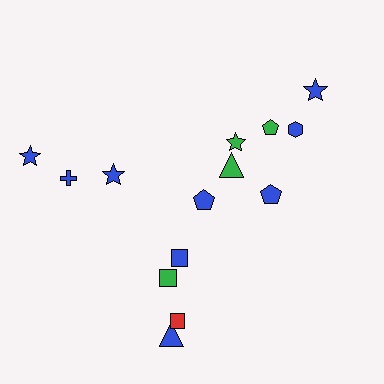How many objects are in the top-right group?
There are 6 objects.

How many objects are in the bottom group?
There are 5 objects.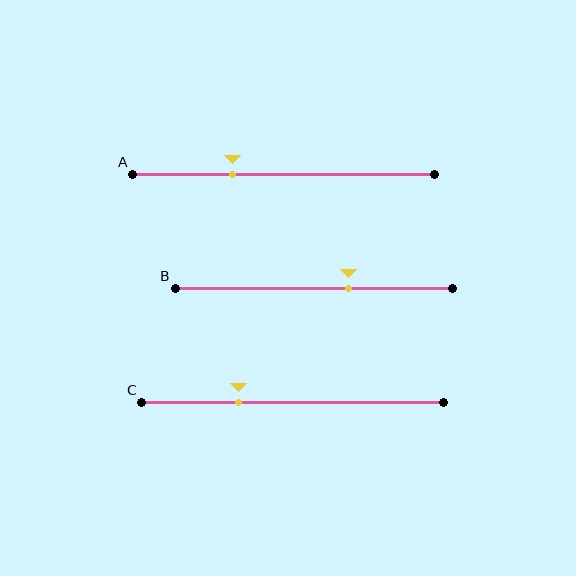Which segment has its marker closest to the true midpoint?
Segment B has its marker closest to the true midpoint.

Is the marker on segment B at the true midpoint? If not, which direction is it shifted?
No, the marker on segment B is shifted to the right by about 13% of the segment length.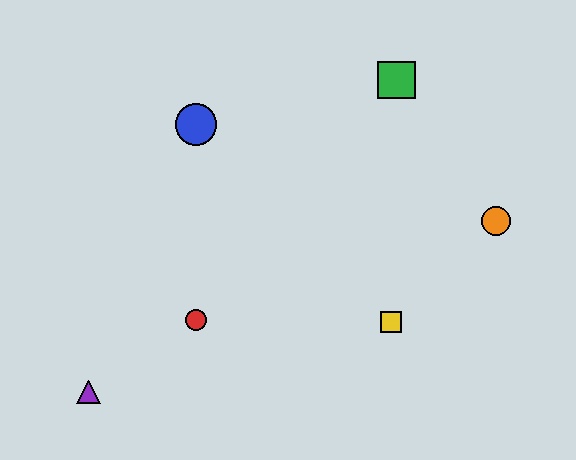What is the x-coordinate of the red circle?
The red circle is at x≈196.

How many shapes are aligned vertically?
2 shapes (the red circle, the blue circle) are aligned vertically.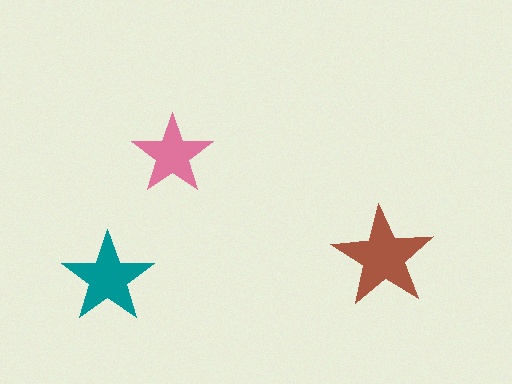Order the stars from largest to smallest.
the brown one, the teal one, the pink one.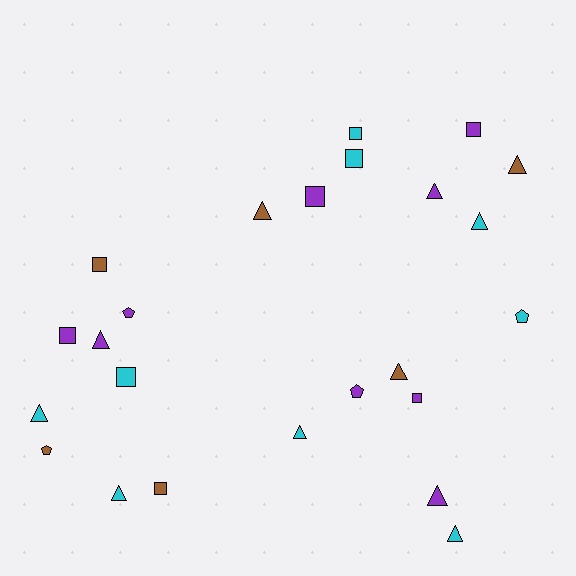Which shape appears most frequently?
Triangle, with 11 objects.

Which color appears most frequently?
Purple, with 9 objects.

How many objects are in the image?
There are 24 objects.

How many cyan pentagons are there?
There is 1 cyan pentagon.